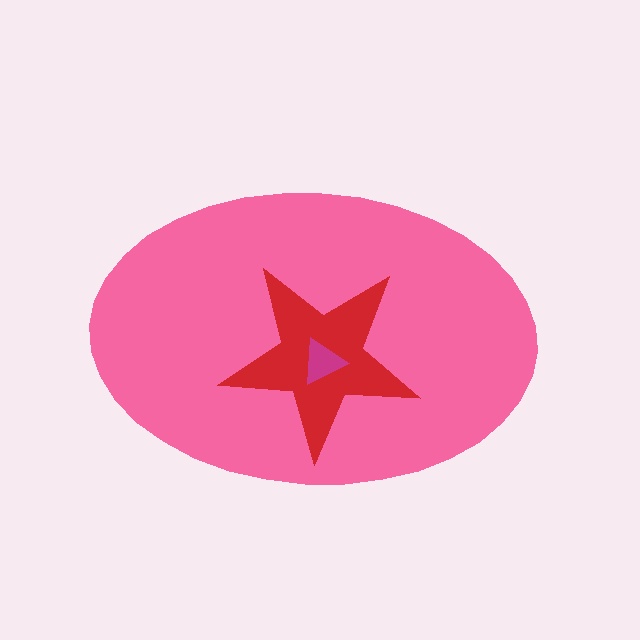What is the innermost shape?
The magenta triangle.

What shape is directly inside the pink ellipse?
The red star.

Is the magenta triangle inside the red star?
Yes.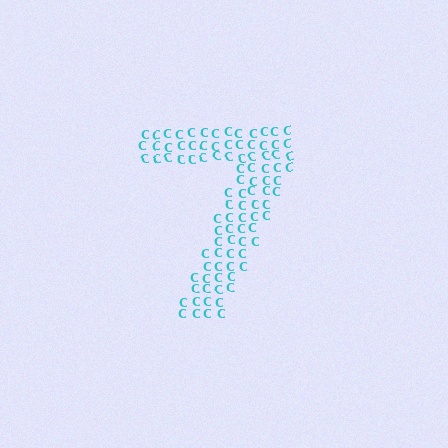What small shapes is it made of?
It is made of small letter C's.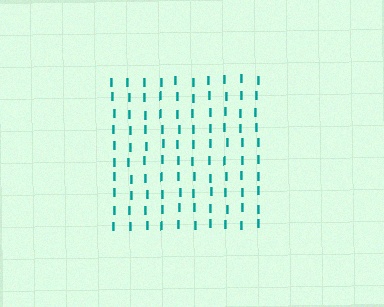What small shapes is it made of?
It is made of small letter I's.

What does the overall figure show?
The overall figure shows a square.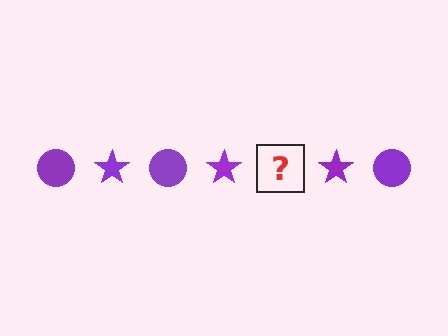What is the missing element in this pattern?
The missing element is a purple circle.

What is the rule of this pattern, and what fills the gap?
The rule is that the pattern cycles through circle, star shapes in purple. The gap should be filled with a purple circle.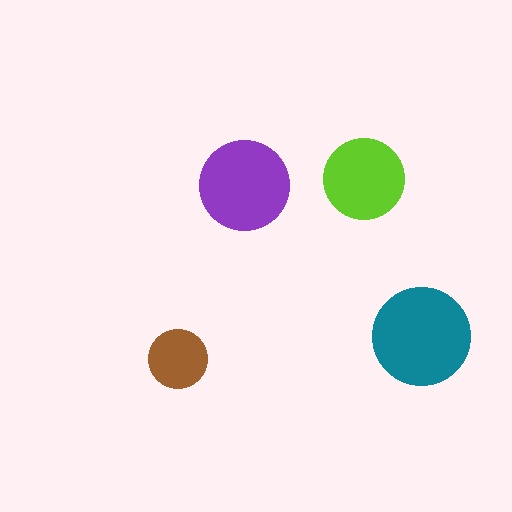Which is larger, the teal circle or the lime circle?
The teal one.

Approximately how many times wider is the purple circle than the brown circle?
About 1.5 times wider.